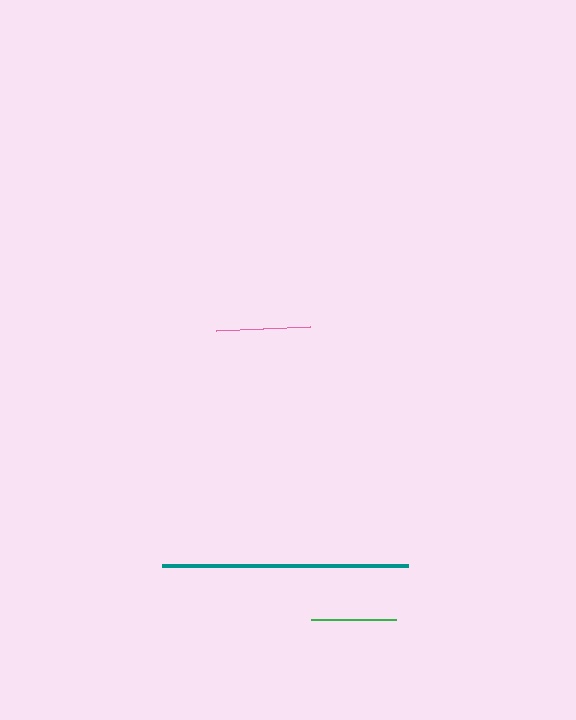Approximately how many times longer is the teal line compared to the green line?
The teal line is approximately 2.9 times the length of the green line.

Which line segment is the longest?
The teal line is the longest at approximately 246 pixels.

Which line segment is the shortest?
The green line is the shortest at approximately 85 pixels.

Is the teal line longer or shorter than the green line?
The teal line is longer than the green line.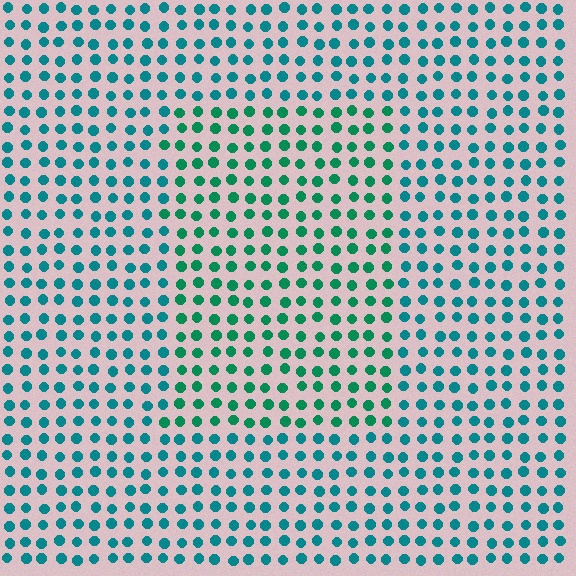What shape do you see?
I see a rectangle.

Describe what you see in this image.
The image is filled with small teal elements in a uniform arrangement. A rectangle-shaped region is visible where the elements are tinted to a slightly different hue, forming a subtle color boundary.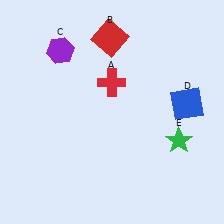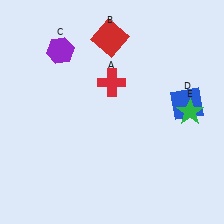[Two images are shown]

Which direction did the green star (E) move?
The green star (E) moved up.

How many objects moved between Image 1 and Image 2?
1 object moved between the two images.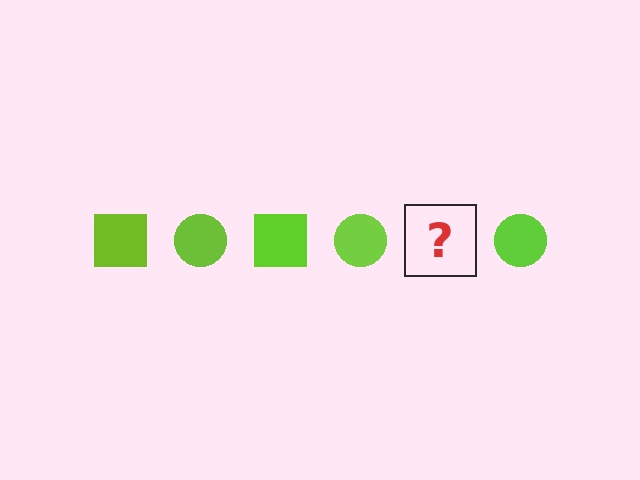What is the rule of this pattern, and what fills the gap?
The rule is that the pattern cycles through square, circle shapes in lime. The gap should be filled with a lime square.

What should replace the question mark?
The question mark should be replaced with a lime square.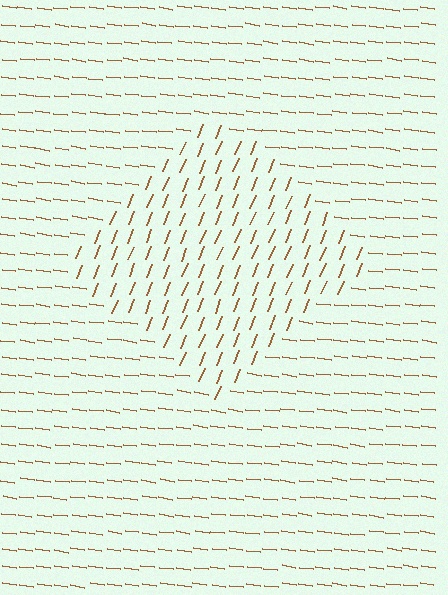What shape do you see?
I see a diamond.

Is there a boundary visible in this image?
Yes, there is a texture boundary formed by a change in line orientation.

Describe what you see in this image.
The image is filled with small brown line segments. A diamond region in the image has lines oriented differently from the surrounding lines, creating a visible texture boundary.